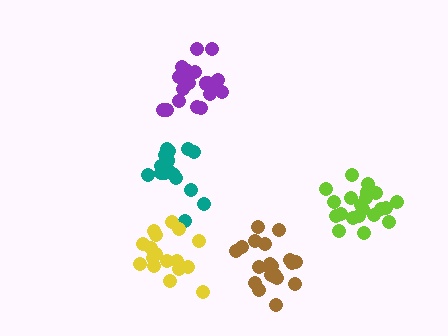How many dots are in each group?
Group 1: 17 dots, Group 2: 21 dots, Group 3: 17 dots, Group 4: 21 dots, Group 5: 21 dots (97 total).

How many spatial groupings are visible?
There are 5 spatial groupings.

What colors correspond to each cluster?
The clusters are colored: teal, lime, yellow, purple, brown.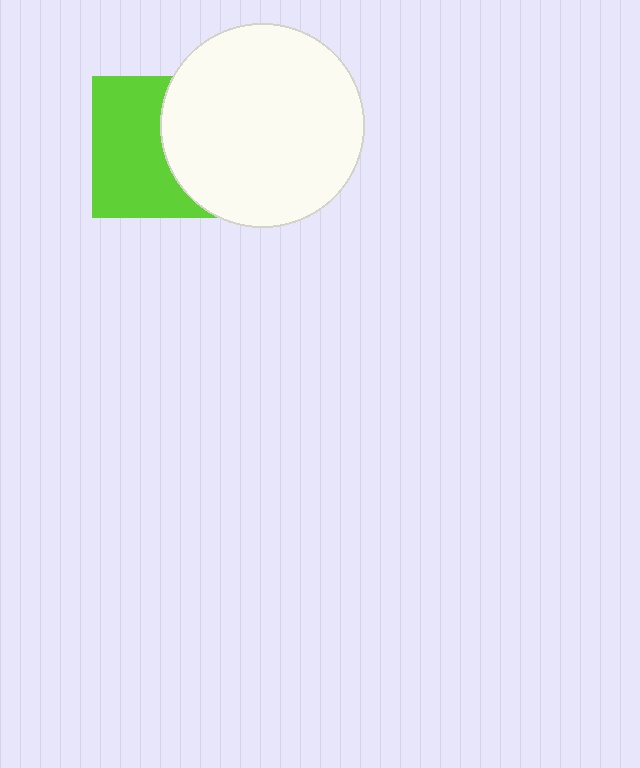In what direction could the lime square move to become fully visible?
The lime square could move left. That would shift it out from behind the white circle entirely.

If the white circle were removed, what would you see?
You would see the complete lime square.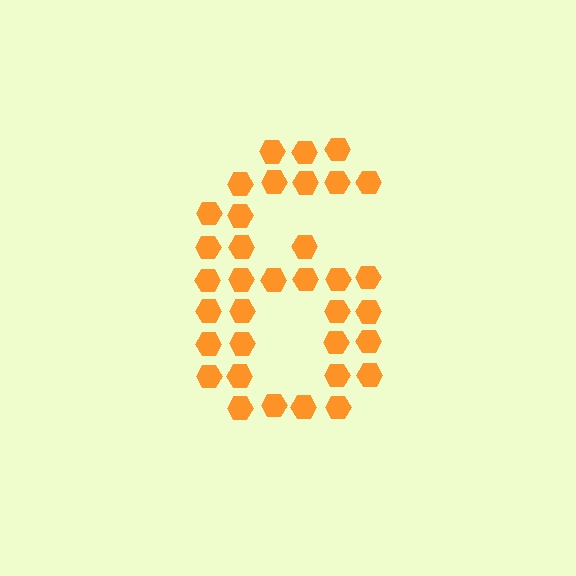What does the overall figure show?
The overall figure shows the digit 6.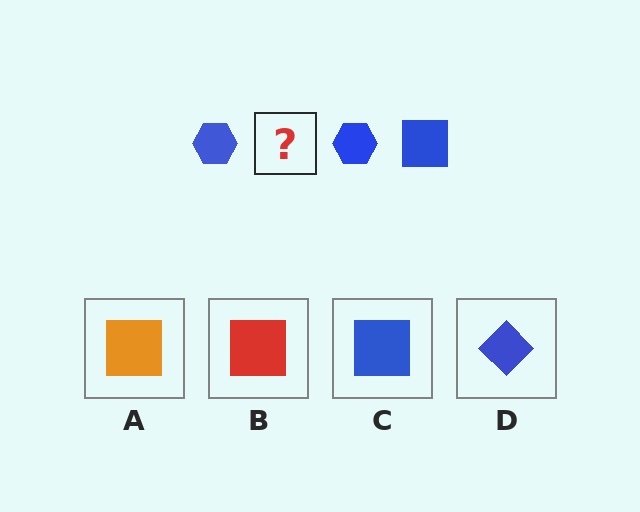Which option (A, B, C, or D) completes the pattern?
C.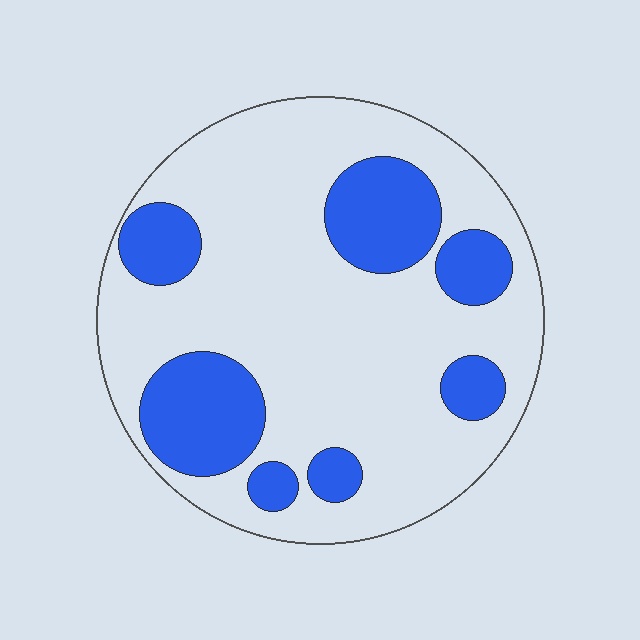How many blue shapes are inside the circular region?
7.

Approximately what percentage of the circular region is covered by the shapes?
Approximately 25%.